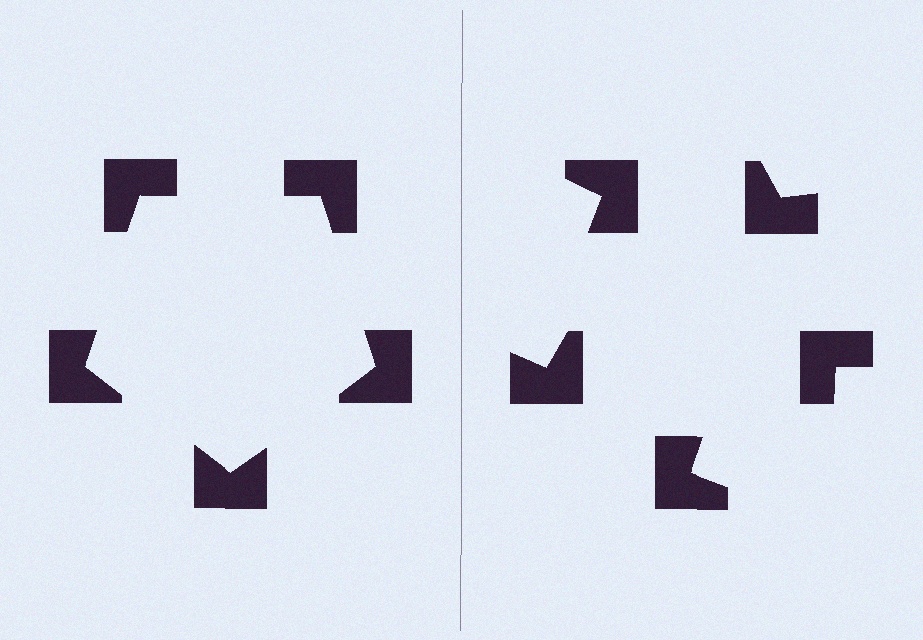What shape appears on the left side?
An illusory pentagon.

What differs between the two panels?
The notched squares are positioned identically on both sides; only the wedge orientations differ. On the left they align to a pentagon; on the right they are misaligned.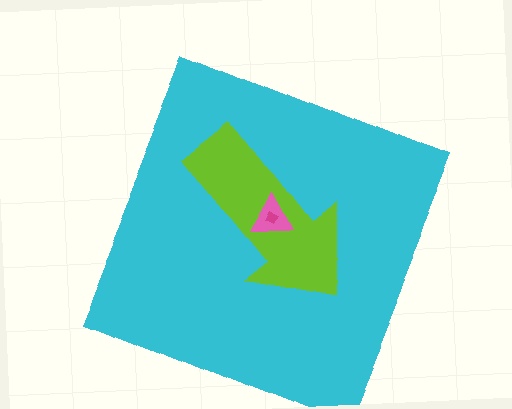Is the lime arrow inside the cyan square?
Yes.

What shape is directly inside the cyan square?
The lime arrow.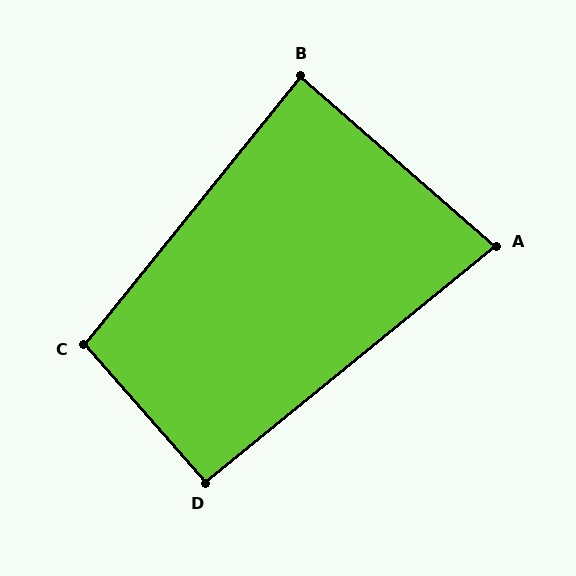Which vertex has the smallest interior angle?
A, at approximately 80 degrees.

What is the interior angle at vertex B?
Approximately 88 degrees (approximately right).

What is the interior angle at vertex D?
Approximately 92 degrees (approximately right).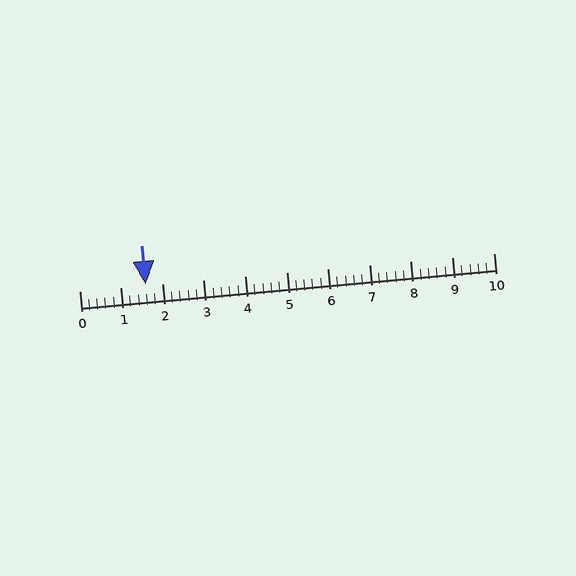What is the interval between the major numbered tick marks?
The major tick marks are spaced 1 units apart.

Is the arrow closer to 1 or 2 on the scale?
The arrow is closer to 2.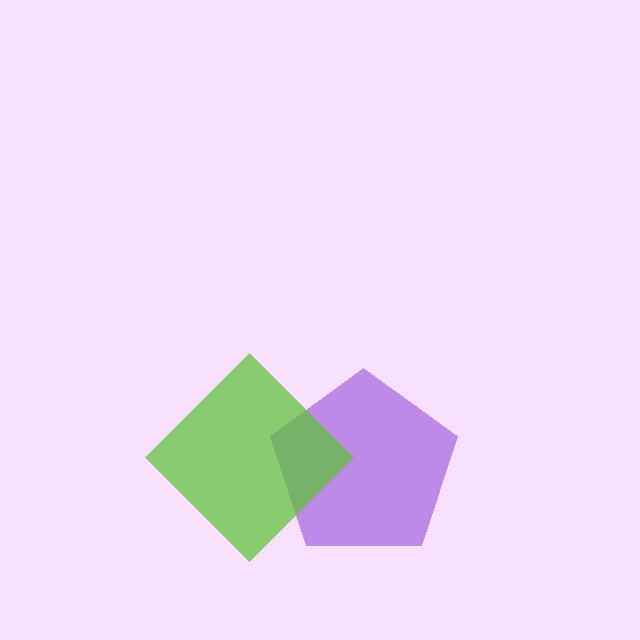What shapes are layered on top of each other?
The layered shapes are: a purple pentagon, a lime diamond.